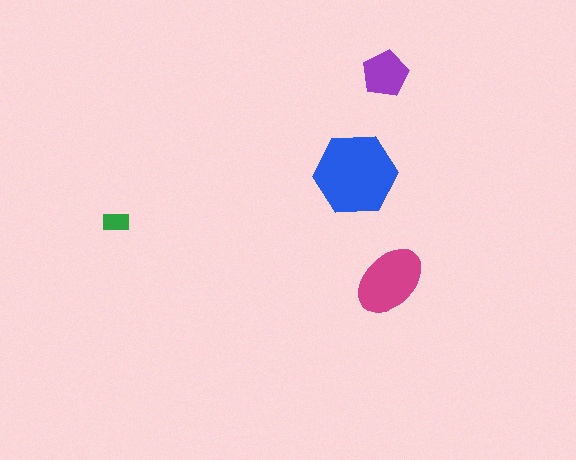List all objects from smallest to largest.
The green rectangle, the purple pentagon, the magenta ellipse, the blue hexagon.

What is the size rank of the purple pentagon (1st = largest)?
3rd.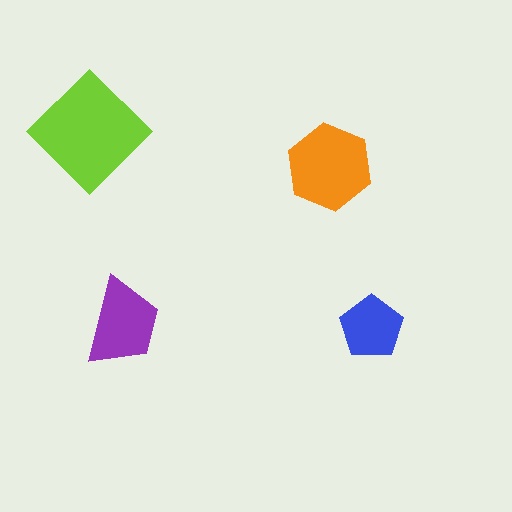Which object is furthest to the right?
The blue pentagon is rightmost.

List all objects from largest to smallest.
The lime diamond, the orange hexagon, the purple trapezoid, the blue pentagon.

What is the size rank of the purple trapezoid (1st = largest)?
3rd.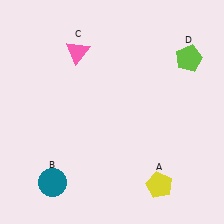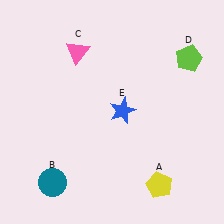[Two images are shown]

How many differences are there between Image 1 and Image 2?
There is 1 difference between the two images.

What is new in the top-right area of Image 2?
A blue star (E) was added in the top-right area of Image 2.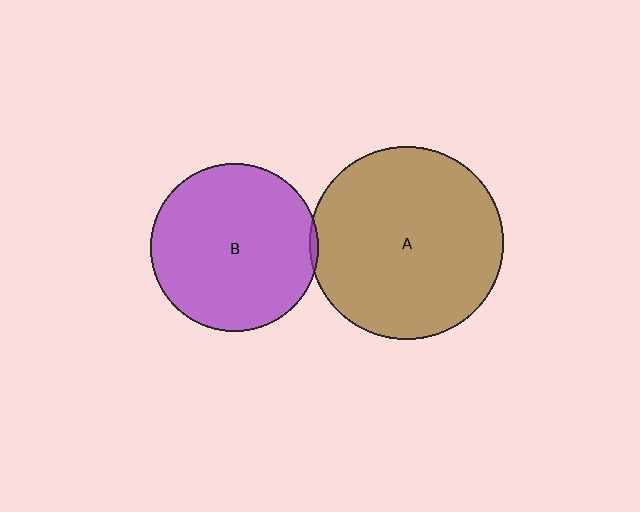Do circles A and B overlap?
Yes.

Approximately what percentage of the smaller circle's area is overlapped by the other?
Approximately 5%.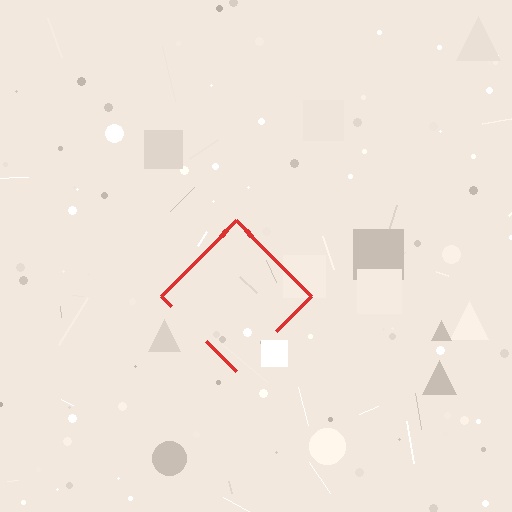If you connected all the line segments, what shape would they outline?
They would outline a diamond.